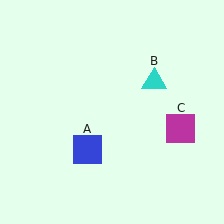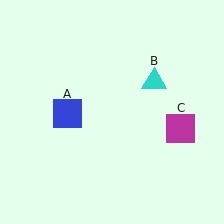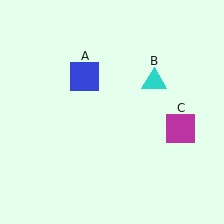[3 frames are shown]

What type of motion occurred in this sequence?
The blue square (object A) rotated clockwise around the center of the scene.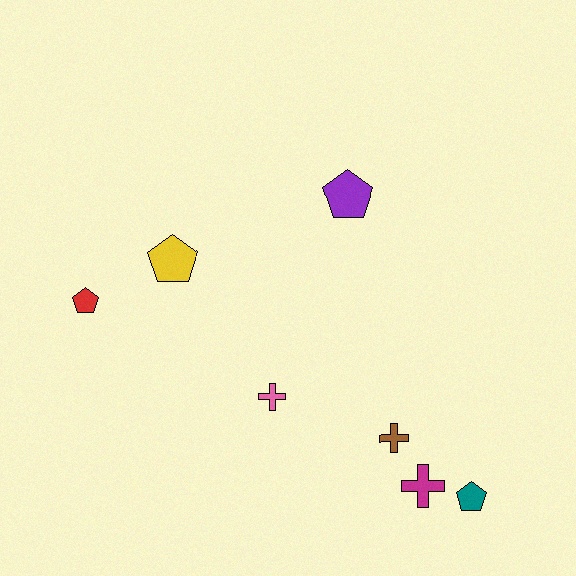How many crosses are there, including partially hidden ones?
There are 3 crosses.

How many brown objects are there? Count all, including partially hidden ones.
There is 1 brown object.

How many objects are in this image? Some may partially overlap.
There are 7 objects.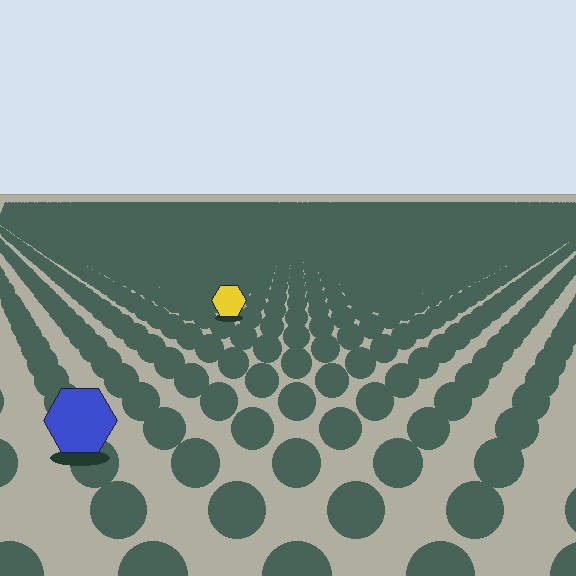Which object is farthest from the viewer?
The yellow hexagon is farthest from the viewer. It appears smaller and the ground texture around it is denser.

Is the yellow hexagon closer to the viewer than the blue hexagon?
No. The blue hexagon is closer — you can tell from the texture gradient: the ground texture is coarser near it.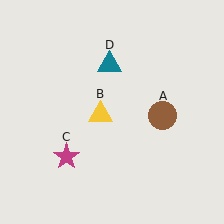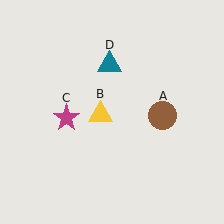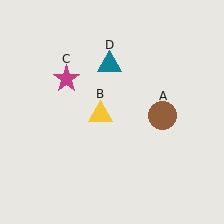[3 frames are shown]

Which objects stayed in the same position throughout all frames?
Brown circle (object A) and yellow triangle (object B) and teal triangle (object D) remained stationary.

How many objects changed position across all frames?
1 object changed position: magenta star (object C).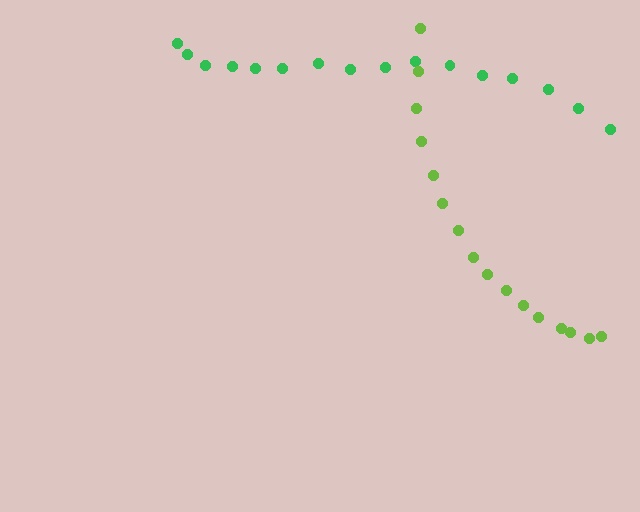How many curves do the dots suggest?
There are 2 distinct paths.